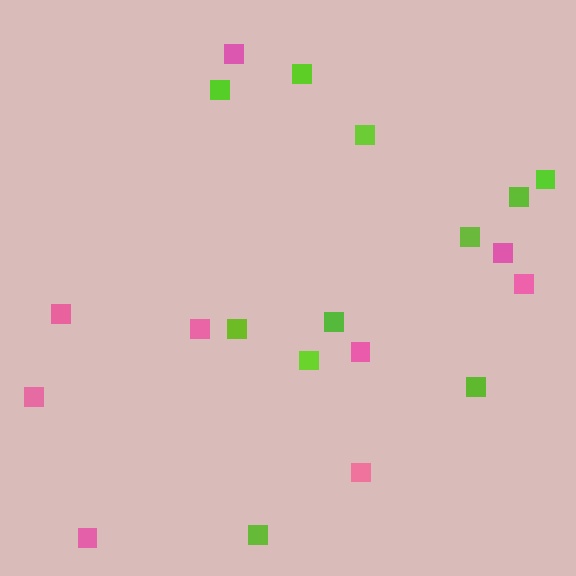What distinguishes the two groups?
There are 2 groups: one group of lime squares (11) and one group of pink squares (9).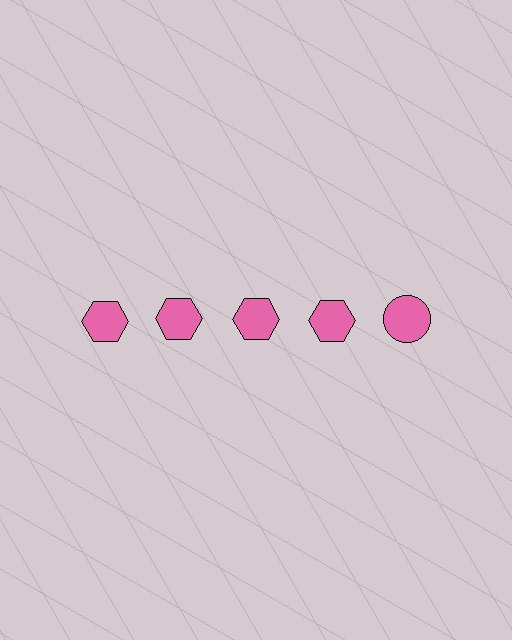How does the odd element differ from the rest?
It has a different shape: circle instead of hexagon.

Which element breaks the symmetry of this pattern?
The pink circle in the top row, rightmost column breaks the symmetry. All other shapes are pink hexagons.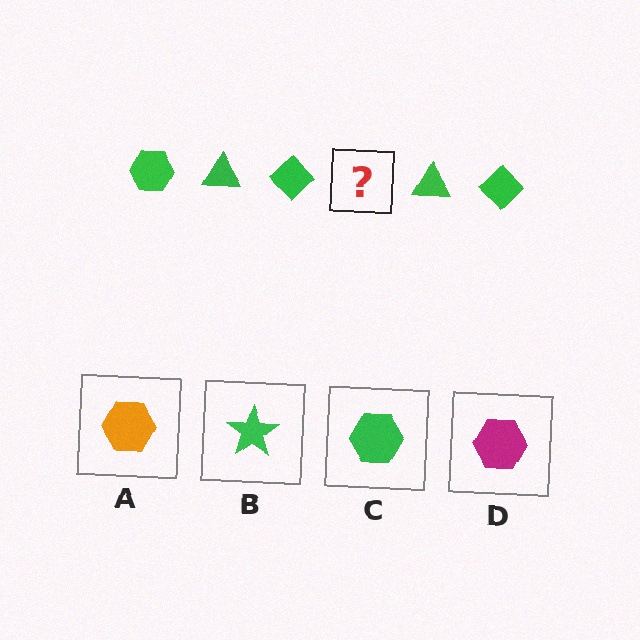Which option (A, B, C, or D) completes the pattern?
C.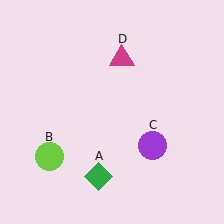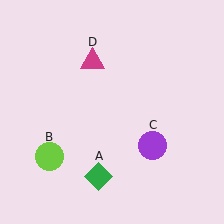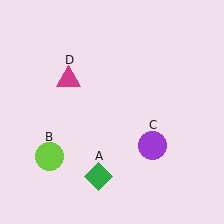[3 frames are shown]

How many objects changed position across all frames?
1 object changed position: magenta triangle (object D).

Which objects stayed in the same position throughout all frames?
Green diamond (object A) and lime circle (object B) and purple circle (object C) remained stationary.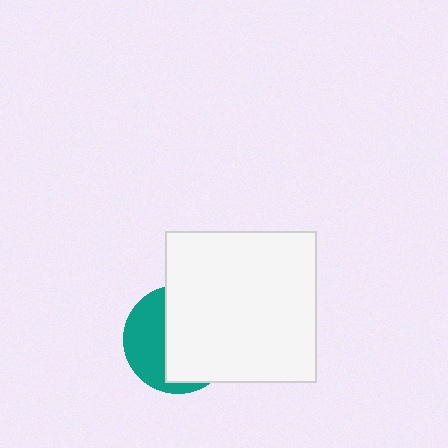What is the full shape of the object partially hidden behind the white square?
The partially hidden object is a teal circle.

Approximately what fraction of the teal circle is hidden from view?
Roughly 61% of the teal circle is hidden behind the white square.